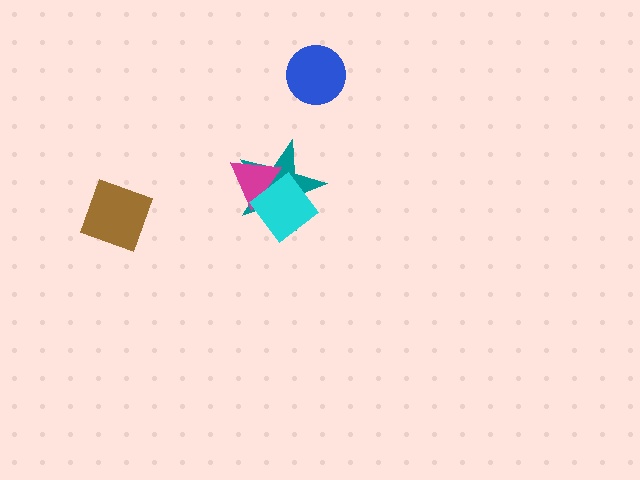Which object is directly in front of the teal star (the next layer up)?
The magenta triangle is directly in front of the teal star.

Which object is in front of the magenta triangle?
The cyan diamond is in front of the magenta triangle.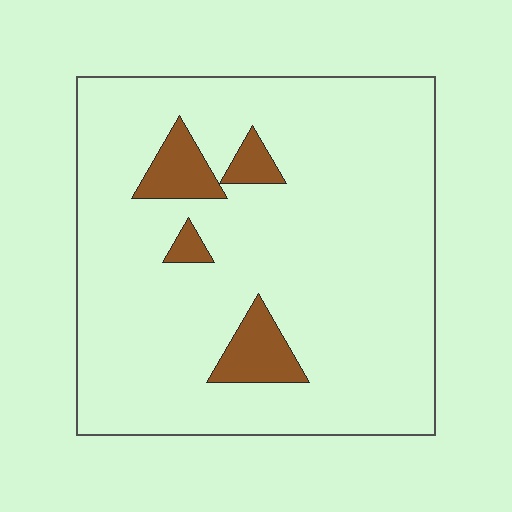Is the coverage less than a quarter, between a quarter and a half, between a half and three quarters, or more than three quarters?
Less than a quarter.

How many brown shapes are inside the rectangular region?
4.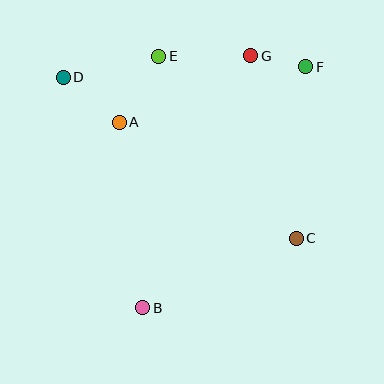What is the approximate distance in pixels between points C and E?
The distance between C and E is approximately 228 pixels.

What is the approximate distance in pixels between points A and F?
The distance between A and F is approximately 194 pixels.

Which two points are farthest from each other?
Points B and F are farthest from each other.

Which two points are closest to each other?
Points F and G are closest to each other.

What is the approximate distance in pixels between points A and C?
The distance between A and C is approximately 211 pixels.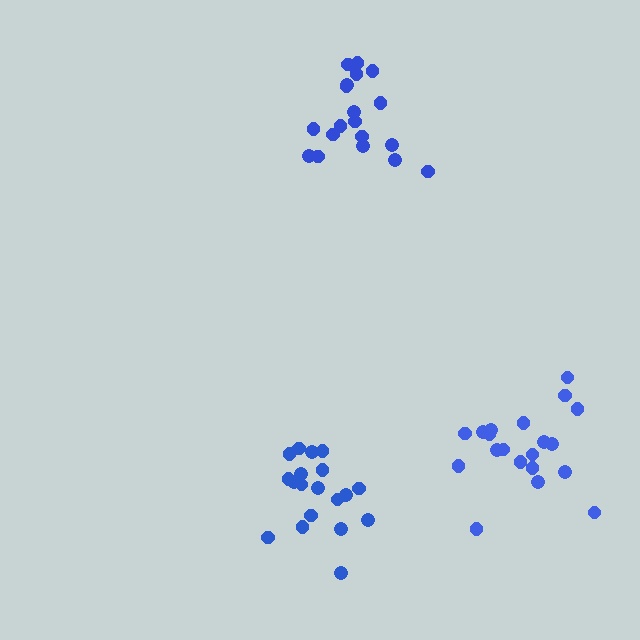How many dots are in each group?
Group 1: 20 dots, Group 2: 19 dots, Group 3: 19 dots (58 total).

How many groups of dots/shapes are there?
There are 3 groups.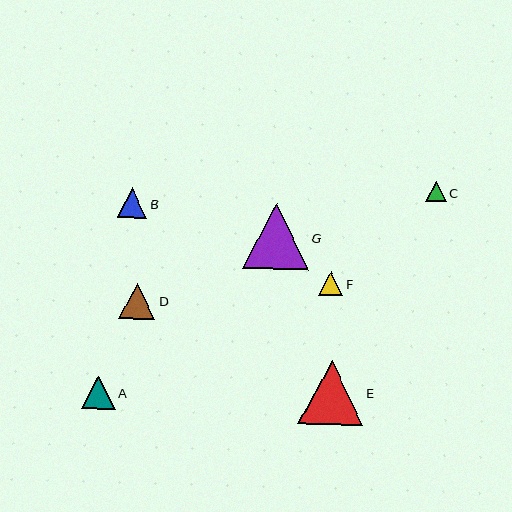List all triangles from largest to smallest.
From largest to smallest: G, E, D, A, B, F, C.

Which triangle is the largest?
Triangle G is the largest with a size of approximately 66 pixels.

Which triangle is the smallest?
Triangle C is the smallest with a size of approximately 20 pixels.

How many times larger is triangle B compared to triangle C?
Triangle B is approximately 1.5 times the size of triangle C.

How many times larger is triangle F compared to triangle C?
Triangle F is approximately 1.2 times the size of triangle C.